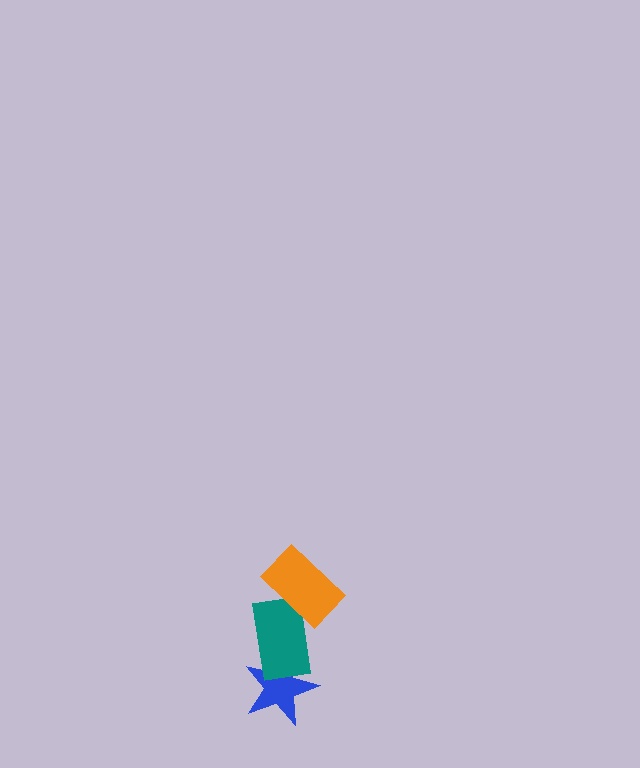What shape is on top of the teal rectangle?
The orange rectangle is on top of the teal rectangle.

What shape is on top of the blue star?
The teal rectangle is on top of the blue star.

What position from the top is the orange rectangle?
The orange rectangle is 1st from the top.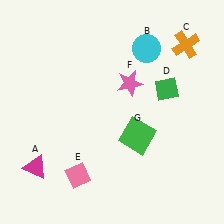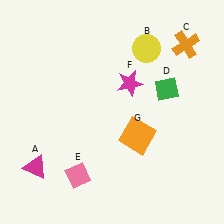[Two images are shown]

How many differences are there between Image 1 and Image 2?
There are 3 differences between the two images.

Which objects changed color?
B changed from cyan to yellow. F changed from pink to magenta. G changed from green to orange.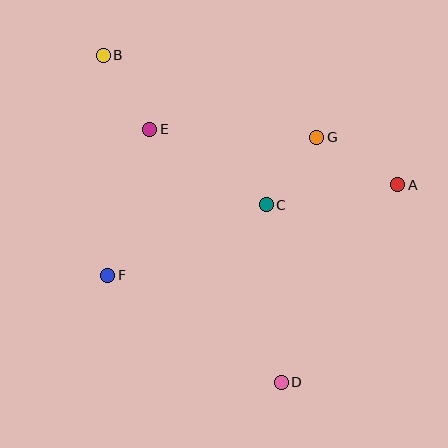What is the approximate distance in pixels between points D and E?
The distance between D and E is approximately 285 pixels.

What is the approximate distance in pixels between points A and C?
The distance between A and C is approximately 133 pixels.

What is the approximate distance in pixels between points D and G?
The distance between D and G is approximately 247 pixels.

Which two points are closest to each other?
Points C and G are closest to each other.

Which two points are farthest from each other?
Points B and D are farthest from each other.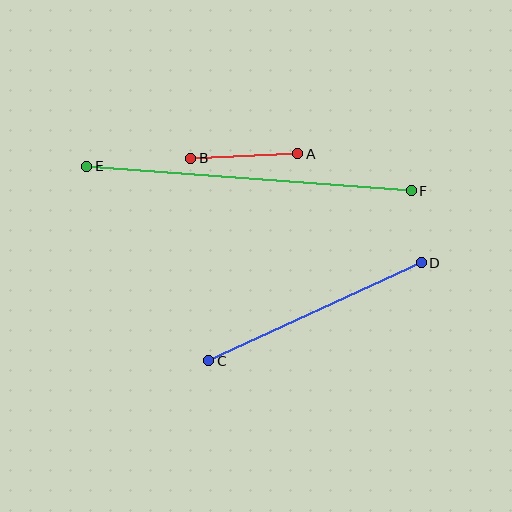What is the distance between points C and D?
The distance is approximately 234 pixels.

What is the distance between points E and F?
The distance is approximately 326 pixels.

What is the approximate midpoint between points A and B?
The midpoint is at approximately (244, 156) pixels.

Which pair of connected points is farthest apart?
Points E and F are farthest apart.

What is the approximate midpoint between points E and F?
The midpoint is at approximately (249, 178) pixels.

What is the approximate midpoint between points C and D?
The midpoint is at approximately (315, 312) pixels.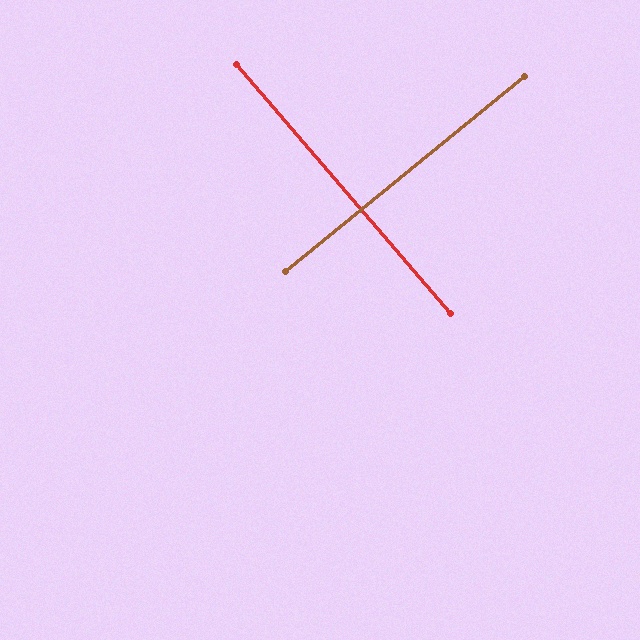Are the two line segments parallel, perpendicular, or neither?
Perpendicular — they meet at approximately 88°.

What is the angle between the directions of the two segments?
Approximately 88 degrees.